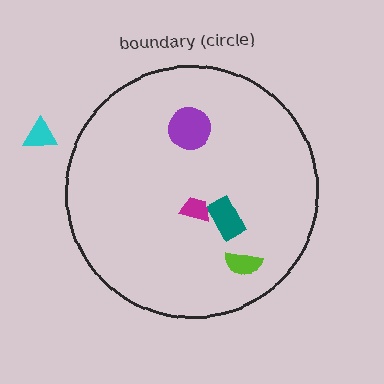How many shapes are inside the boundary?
4 inside, 1 outside.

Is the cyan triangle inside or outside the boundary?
Outside.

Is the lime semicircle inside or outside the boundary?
Inside.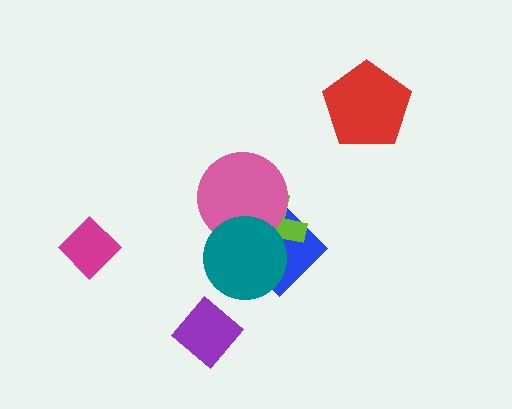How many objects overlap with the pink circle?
3 objects overlap with the pink circle.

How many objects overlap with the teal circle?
3 objects overlap with the teal circle.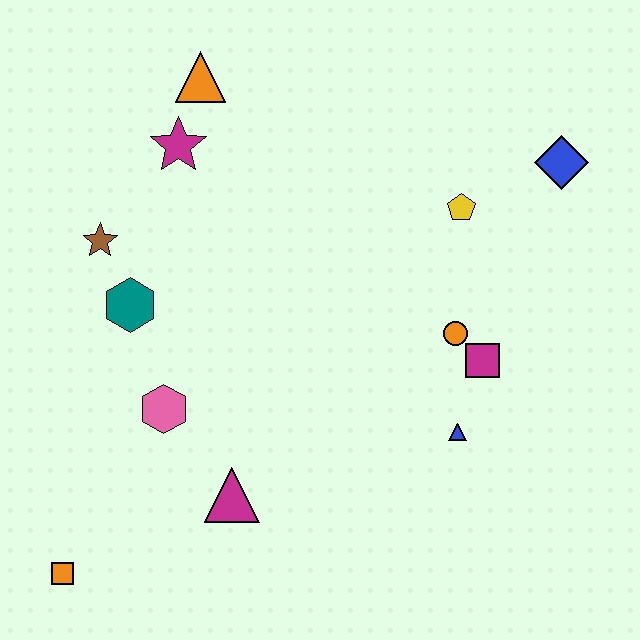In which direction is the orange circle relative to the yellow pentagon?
The orange circle is below the yellow pentagon.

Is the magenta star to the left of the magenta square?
Yes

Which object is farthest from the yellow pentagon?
The orange square is farthest from the yellow pentagon.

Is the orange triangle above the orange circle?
Yes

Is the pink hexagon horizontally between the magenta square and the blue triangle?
No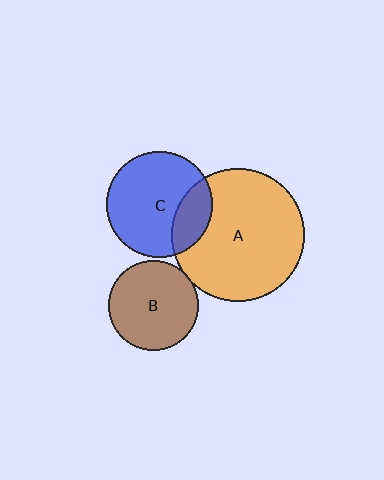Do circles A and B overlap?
Yes.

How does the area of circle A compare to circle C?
Approximately 1.6 times.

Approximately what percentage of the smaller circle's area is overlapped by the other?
Approximately 5%.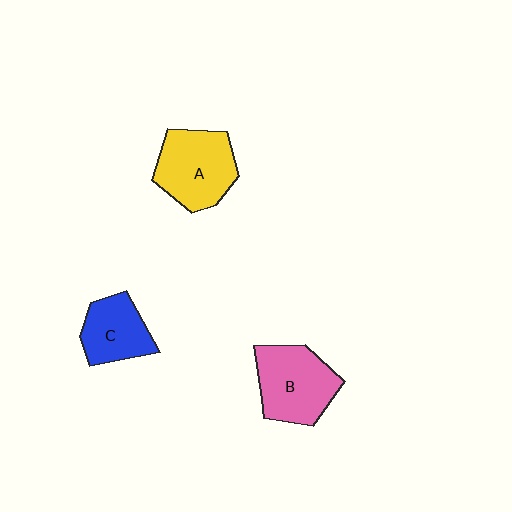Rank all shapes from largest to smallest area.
From largest to smallest: B (pink), A (yellow), C (blue).